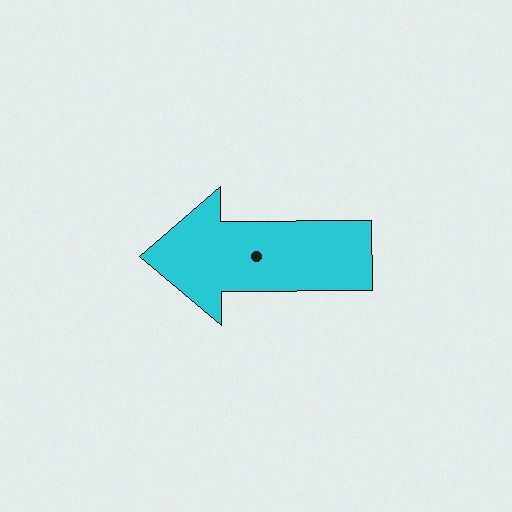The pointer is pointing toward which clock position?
Roughly 9 o'clock.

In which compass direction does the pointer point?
West.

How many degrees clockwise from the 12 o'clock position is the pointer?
Approximately 270 degrees.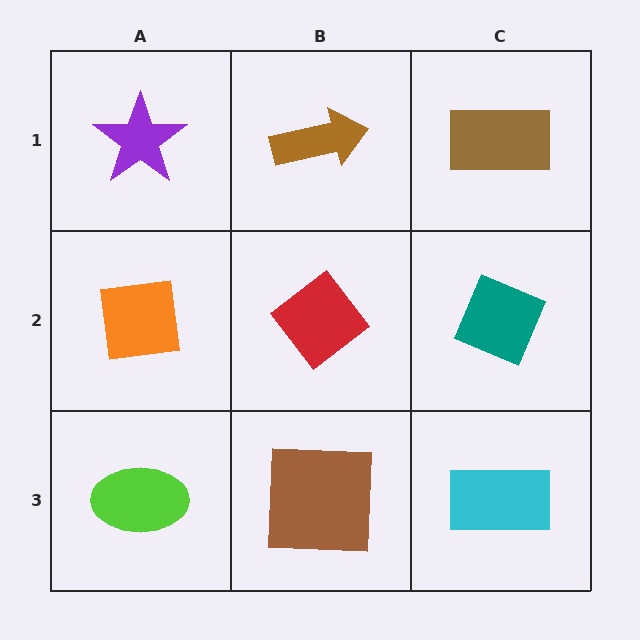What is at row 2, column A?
An orange square.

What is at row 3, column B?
A brown square.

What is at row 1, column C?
A brown rectangle.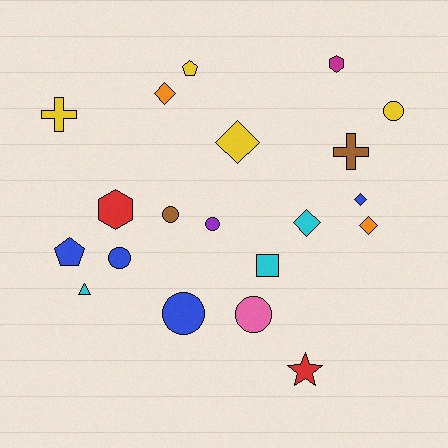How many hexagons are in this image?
There are 2 hexagons.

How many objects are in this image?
There are 20 objects.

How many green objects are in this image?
There are no green objects.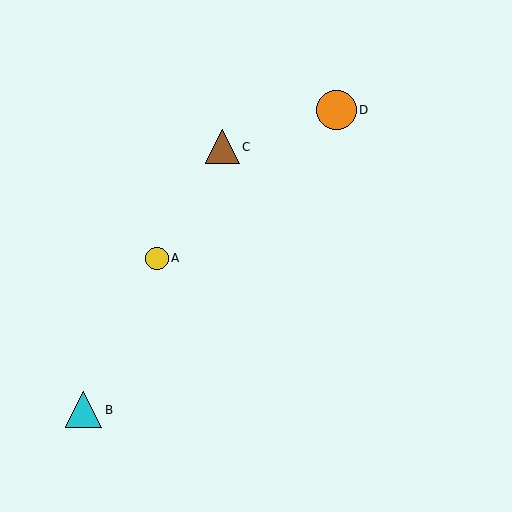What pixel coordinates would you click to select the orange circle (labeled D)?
Click at (336, 110) to select the orange circle D.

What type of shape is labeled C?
Shape C is a brown triangle.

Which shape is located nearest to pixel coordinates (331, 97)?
The orange circle (labeled D) at (336, 110) is nearest to that location.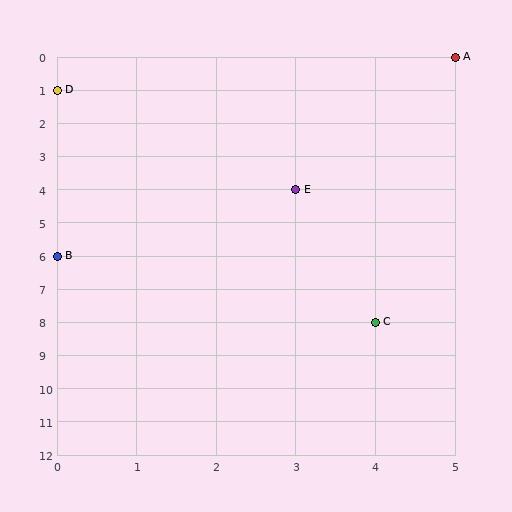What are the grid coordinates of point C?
Point C is at grid coordinates (4, 8).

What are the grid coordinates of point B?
Point B is at grid coordinates (0, 6).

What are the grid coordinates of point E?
Point E is at grid coordinates (3, 4).